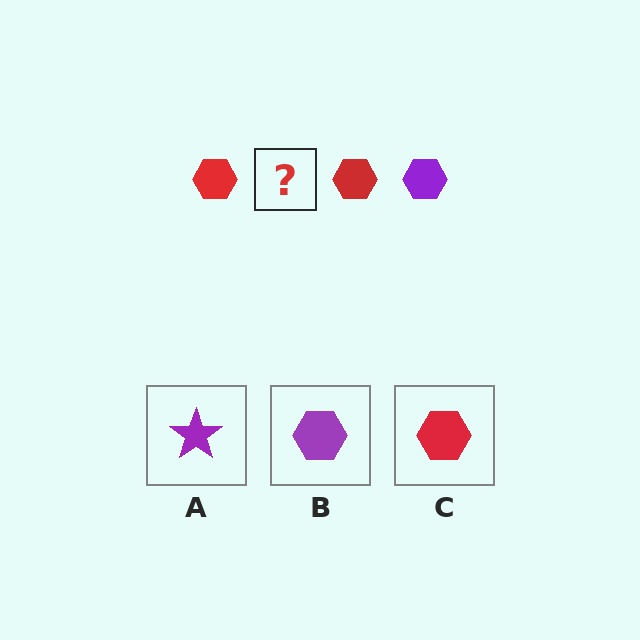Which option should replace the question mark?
Option B.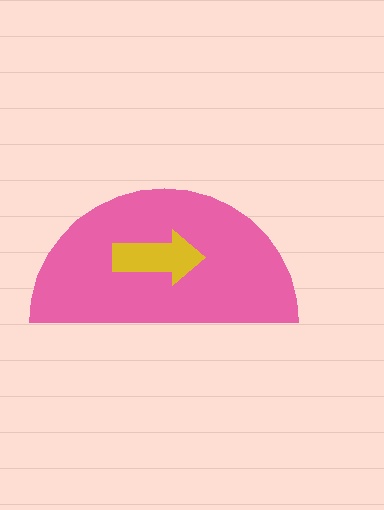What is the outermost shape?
The pink semicircle.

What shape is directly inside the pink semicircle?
The yellow arrow.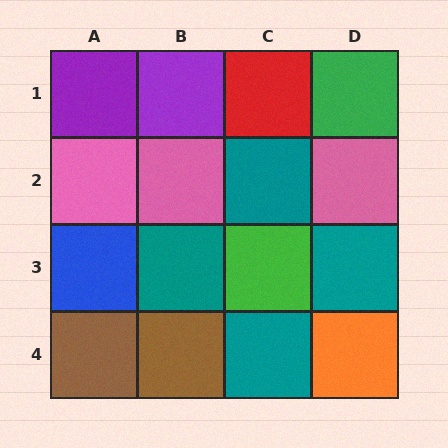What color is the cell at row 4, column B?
Brown.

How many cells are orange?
1 cell is orange.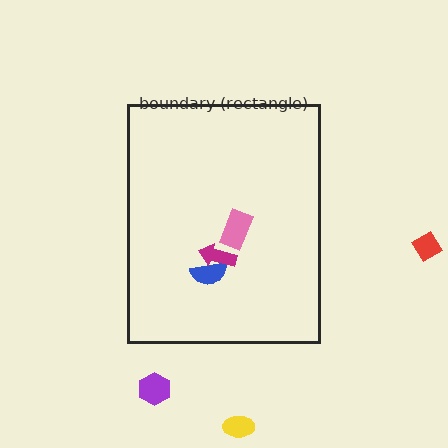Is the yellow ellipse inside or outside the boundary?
Outside.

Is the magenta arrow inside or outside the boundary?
Inside.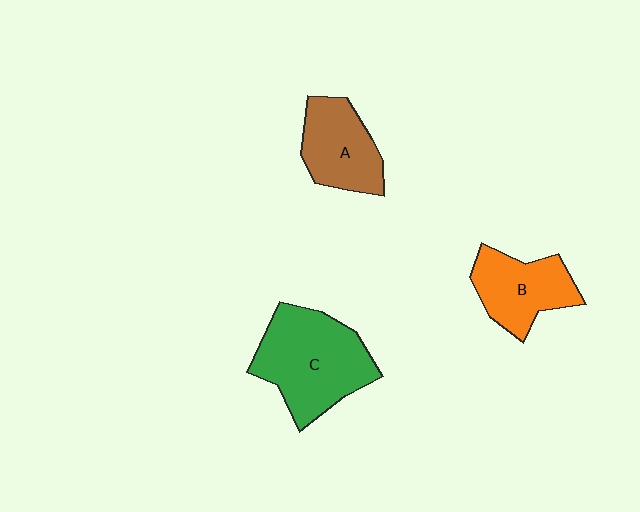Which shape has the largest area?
Shape C (green).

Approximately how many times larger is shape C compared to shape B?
Approximately 1.5 times.